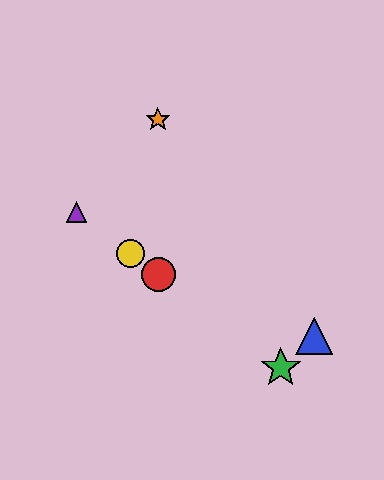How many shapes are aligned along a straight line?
4 shapes (the red circle, the green star, the yellow circle, the purple triangle) are aligned along a straight line.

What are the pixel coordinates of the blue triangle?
The blue triangle is at (314, 336).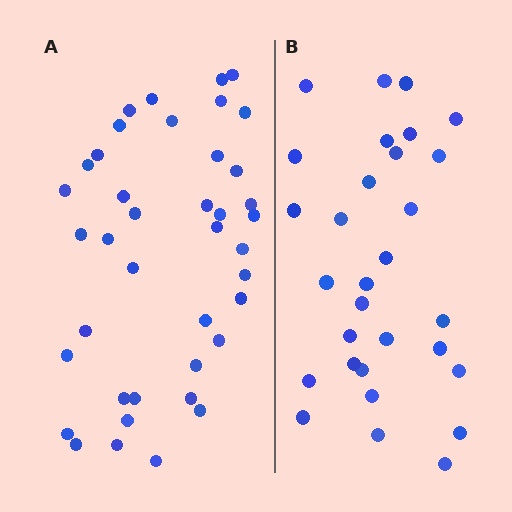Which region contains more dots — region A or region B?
Region A (the left region) has more dots.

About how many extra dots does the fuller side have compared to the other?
Region A has roughly 10 or so more dots than region B.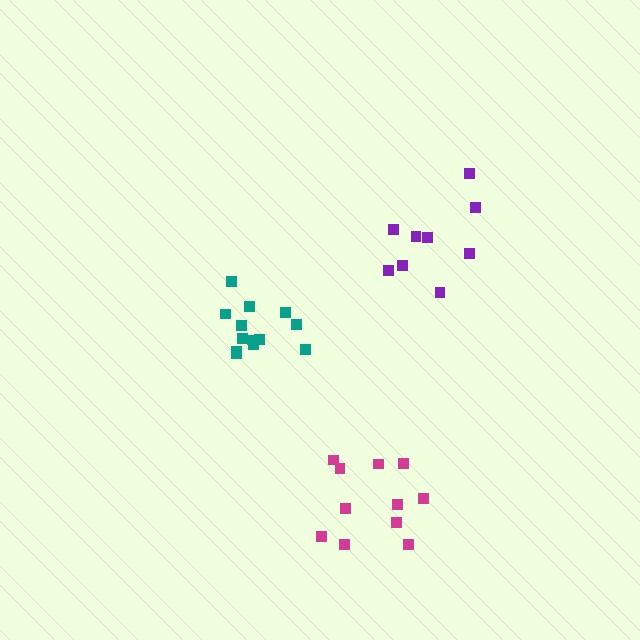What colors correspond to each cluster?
The clusters are colored: purple, teal, magenta.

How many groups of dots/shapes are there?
There are 3 groups.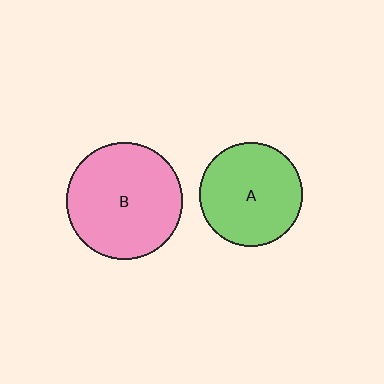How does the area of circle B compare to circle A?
Approximately 1.3 times.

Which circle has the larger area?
Circle B (pink).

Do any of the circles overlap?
No, none of the circles overlap.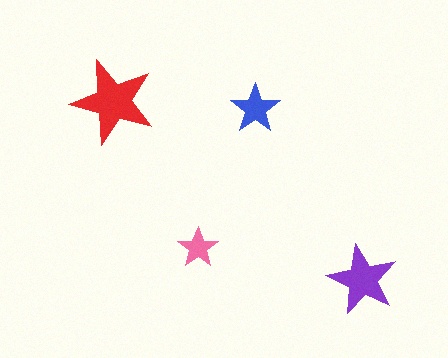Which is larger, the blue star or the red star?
The red one.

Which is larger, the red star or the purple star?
The red one.